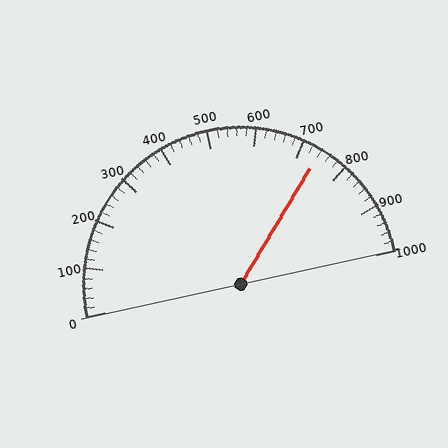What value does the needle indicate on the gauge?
The needle indicates approximately 740.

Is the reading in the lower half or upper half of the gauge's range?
The reading is in the upper half of the range (0 to 1000).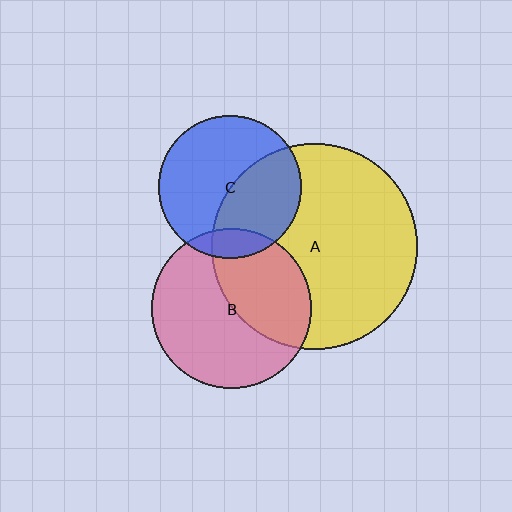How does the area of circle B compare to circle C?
Approximately 1.2 times.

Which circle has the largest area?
Circle A (yellow).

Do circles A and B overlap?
Yes.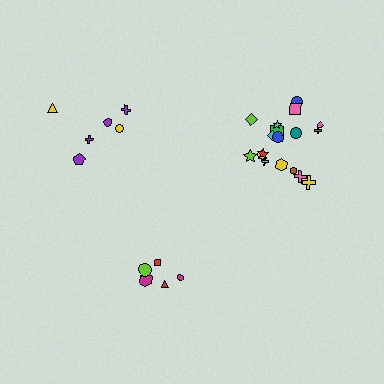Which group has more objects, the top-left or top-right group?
The top-right group.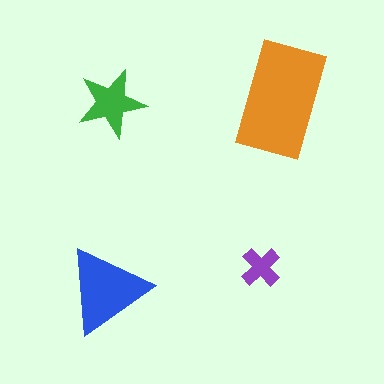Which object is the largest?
The orange rectangle.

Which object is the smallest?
The purple cross.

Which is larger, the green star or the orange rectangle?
The orange rectangle.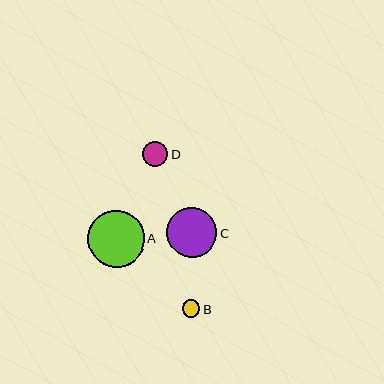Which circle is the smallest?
Circle B is the smallest with a size of approximately 17 pixels.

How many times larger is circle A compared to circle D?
Circle A is approximately 2.2 times the size of circle D.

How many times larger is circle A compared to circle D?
Circle A is approximately 2.2 times the size of circle D.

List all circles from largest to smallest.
From largest to smallest: A, C, D, B.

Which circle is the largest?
Circle A is the largest with a size of approximately 57 pixels.